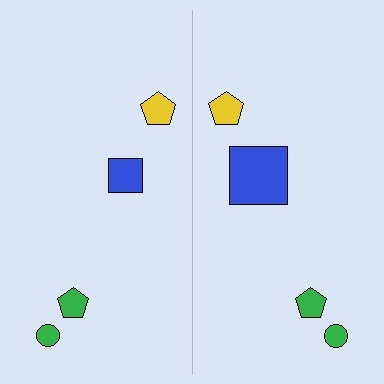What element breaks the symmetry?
The blue square on the right side has a different size than its mirror counterpart.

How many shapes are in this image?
There are 8 shapes in this image.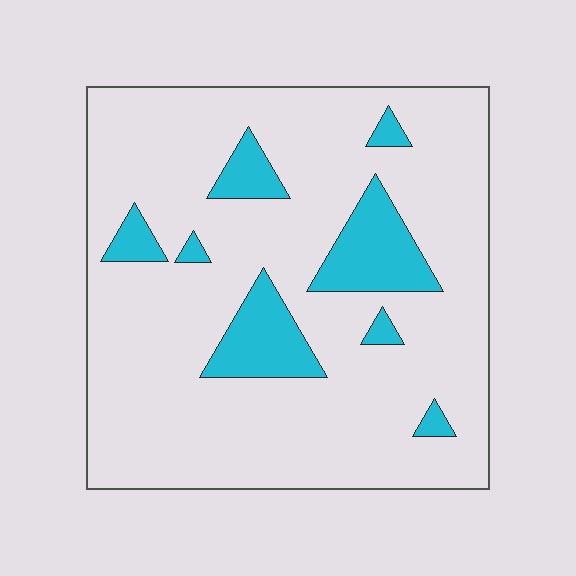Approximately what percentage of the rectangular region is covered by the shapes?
Approximately 15%.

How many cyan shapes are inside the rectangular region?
8.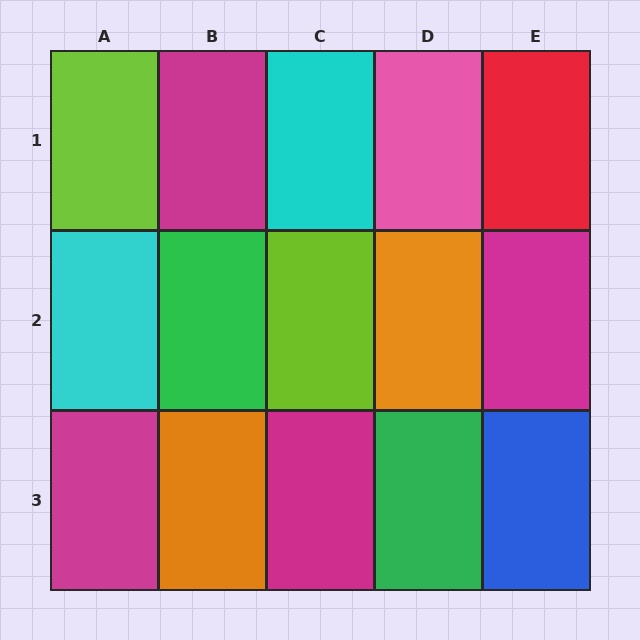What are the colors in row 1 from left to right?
Lime, magenta, cyan, pink, red.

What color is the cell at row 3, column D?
Green.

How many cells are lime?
2 cells are lime.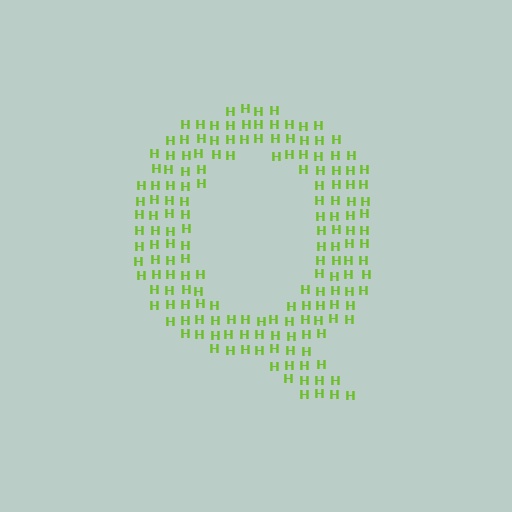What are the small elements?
The small elements are letter H's.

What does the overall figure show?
The overall figure shows the letter Q.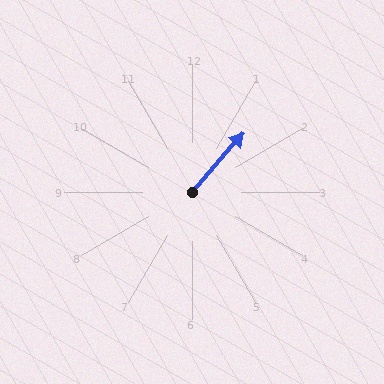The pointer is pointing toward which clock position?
Roughly 1 o'clock.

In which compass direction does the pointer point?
Northeast.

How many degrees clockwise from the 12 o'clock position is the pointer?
Approximately 41 degrees.